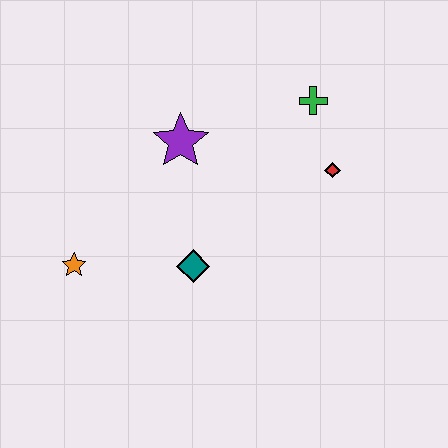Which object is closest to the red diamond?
The green cross is closest to the red diamond.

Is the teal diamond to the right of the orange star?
Yes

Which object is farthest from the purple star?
The orange star is farthest from the purple star.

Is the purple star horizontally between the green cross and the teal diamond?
No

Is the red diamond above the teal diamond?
Yes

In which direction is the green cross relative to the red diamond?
The green cross is above the red diamond.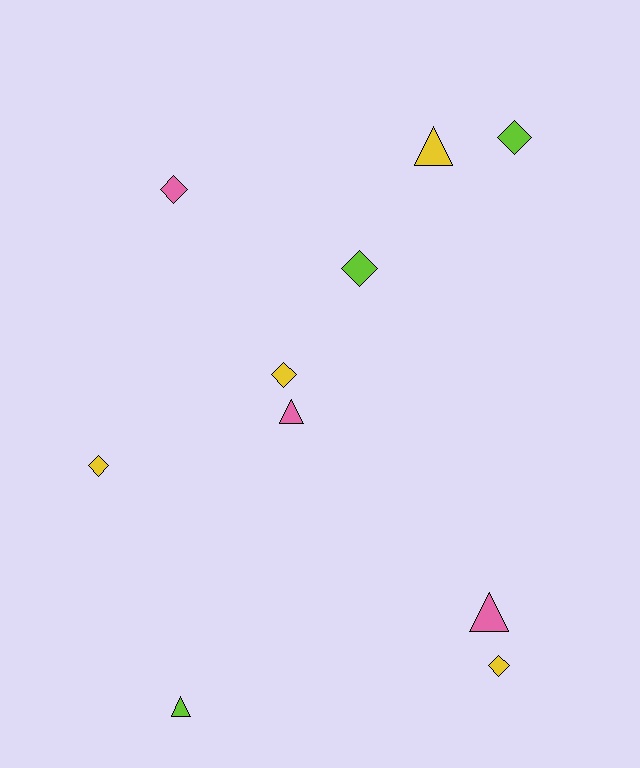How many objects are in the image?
There are 10 objects.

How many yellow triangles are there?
There is 1 yellow triangle.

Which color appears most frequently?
Yellow, with 4 objects.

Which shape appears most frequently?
Diamond, with 6 objects.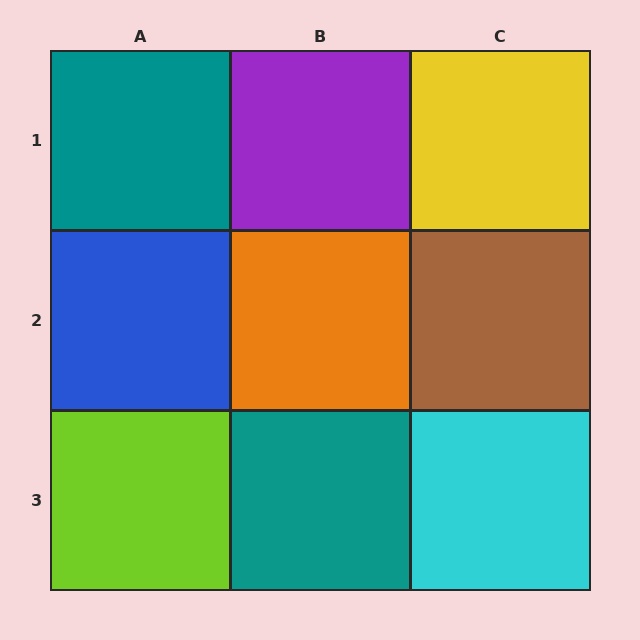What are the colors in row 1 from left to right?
Teal, purple, yellow.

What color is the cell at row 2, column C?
Brown.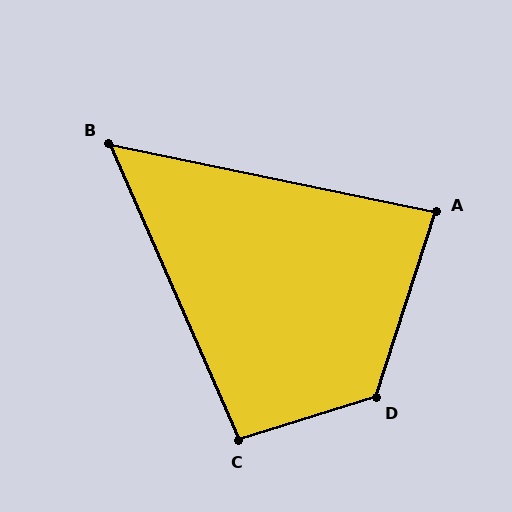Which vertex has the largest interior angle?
D, at approximately 125 degrees.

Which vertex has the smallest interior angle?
B, at approximately 55 degrees.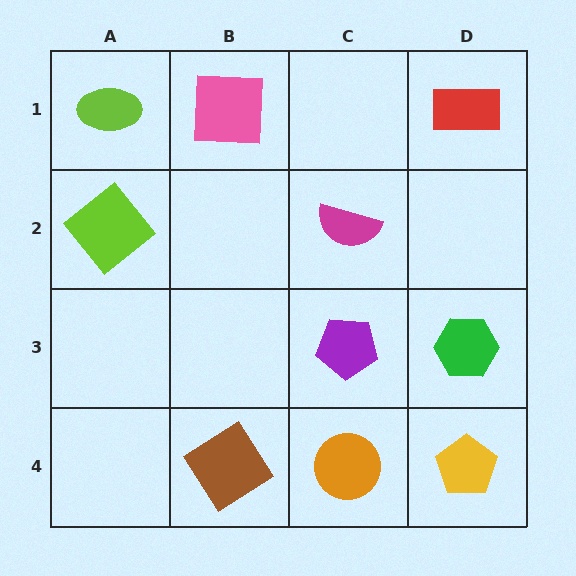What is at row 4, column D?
A yellow pentagon.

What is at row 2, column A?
A lime diamond.